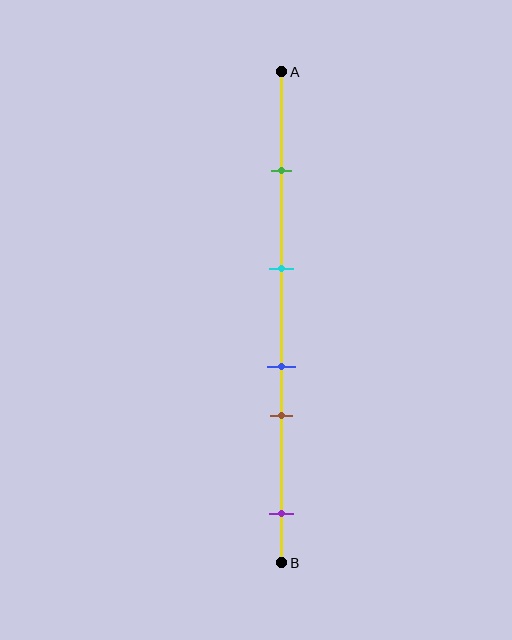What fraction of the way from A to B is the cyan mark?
The cyan mark is approximately 40% (0.4) of the way from A to B.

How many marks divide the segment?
There are 5 marks dividing the segment.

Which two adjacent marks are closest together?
The blue and brown marks are the closest adjacent pair.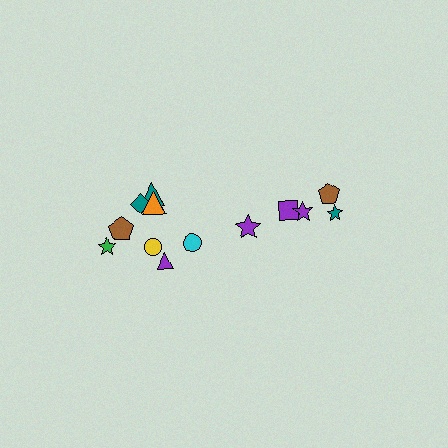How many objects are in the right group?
There are 5 objects.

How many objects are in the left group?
There are 8 objects.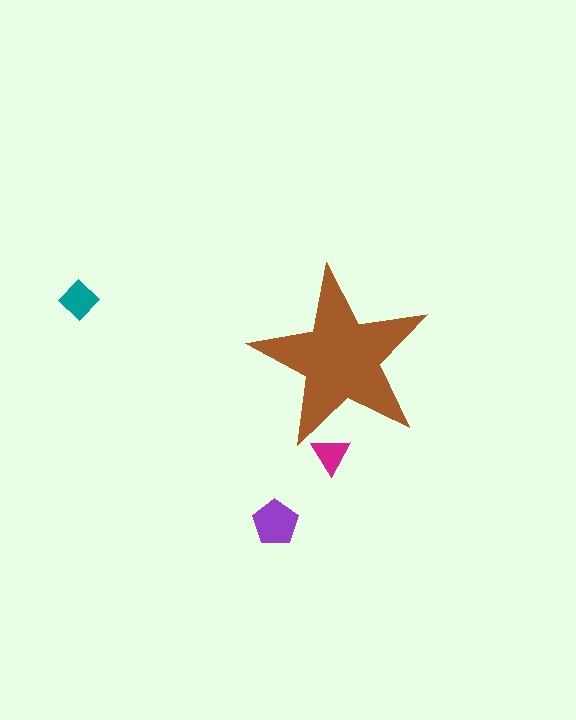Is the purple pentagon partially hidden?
No, the purple pentagon is fully visible.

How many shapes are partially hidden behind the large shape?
1 shape is partially hidden.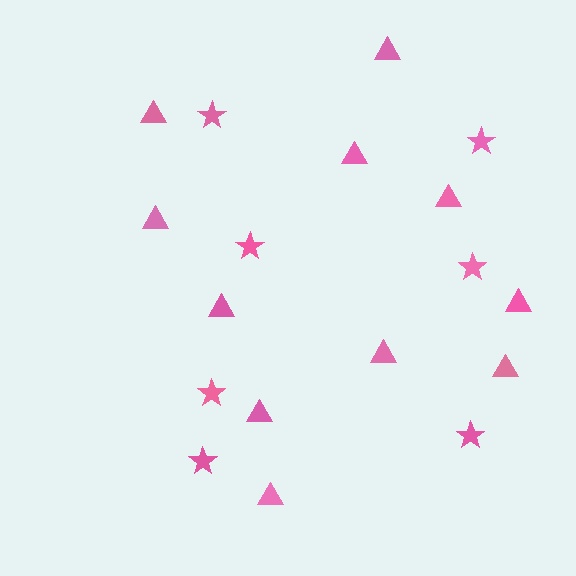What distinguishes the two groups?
There are 2 groups: one group of triangles (11) and one group of stars (7).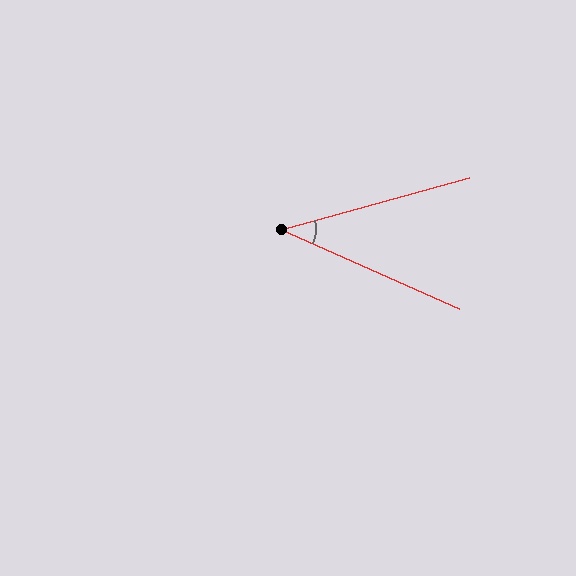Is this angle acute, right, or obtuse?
It is acute.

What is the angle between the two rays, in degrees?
Approximately 39 degrees.